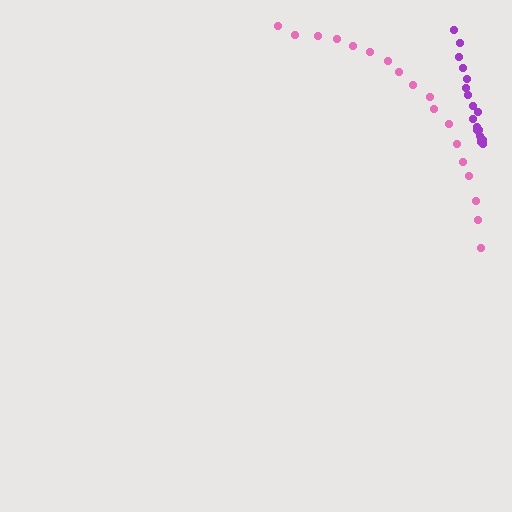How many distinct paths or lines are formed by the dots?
There are 2 distinct paths.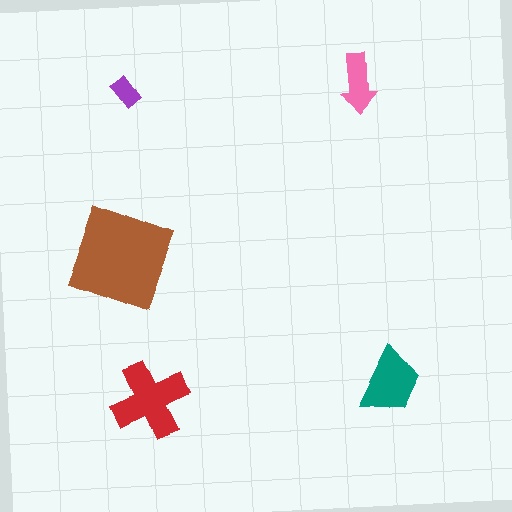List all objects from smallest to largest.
The purple rectangle, the pink arrow, the teal trapezoid, the red cross, the brown square.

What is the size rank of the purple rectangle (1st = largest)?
5th.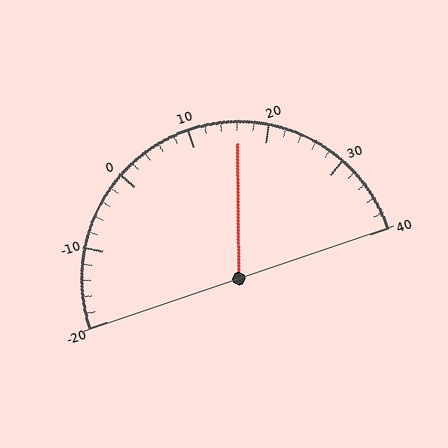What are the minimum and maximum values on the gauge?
The gauge ranges from -20 to 40.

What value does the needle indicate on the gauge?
The needle indicates approximately 16.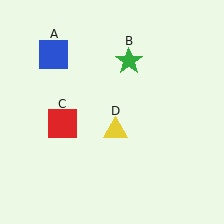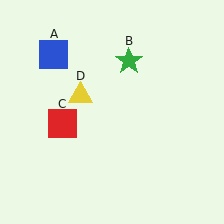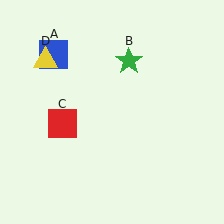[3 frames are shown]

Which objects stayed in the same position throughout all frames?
Blue square (object A) and green star (object B) and red square (object C) remained stationary.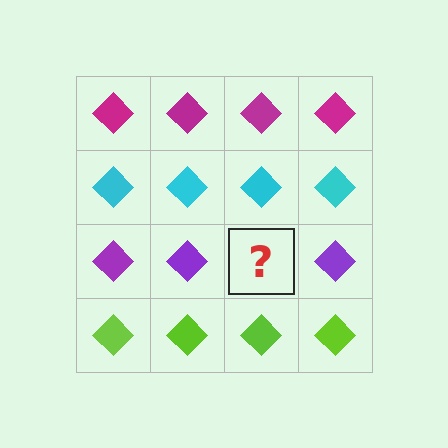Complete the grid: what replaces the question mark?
The question mark should be replaced with a purple diamond.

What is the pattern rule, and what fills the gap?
The rule is that each row has a consistent color. The gap should be filled with a purple diamond.